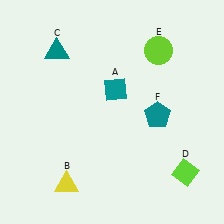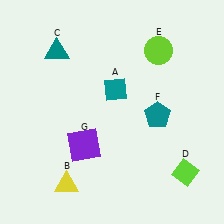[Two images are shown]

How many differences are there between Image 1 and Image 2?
There is 1 difference between the two images.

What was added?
A purple square (G) was added in Image 2.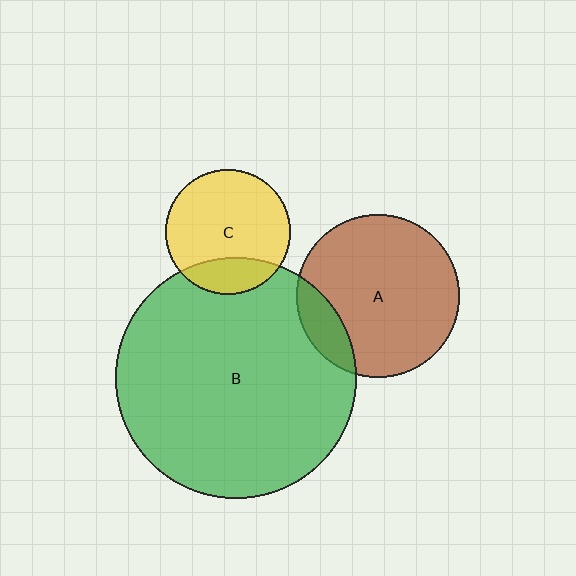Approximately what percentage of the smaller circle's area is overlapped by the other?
Approximately 15%.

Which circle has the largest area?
Circle B (green).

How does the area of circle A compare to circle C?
Approximately 1.7 times.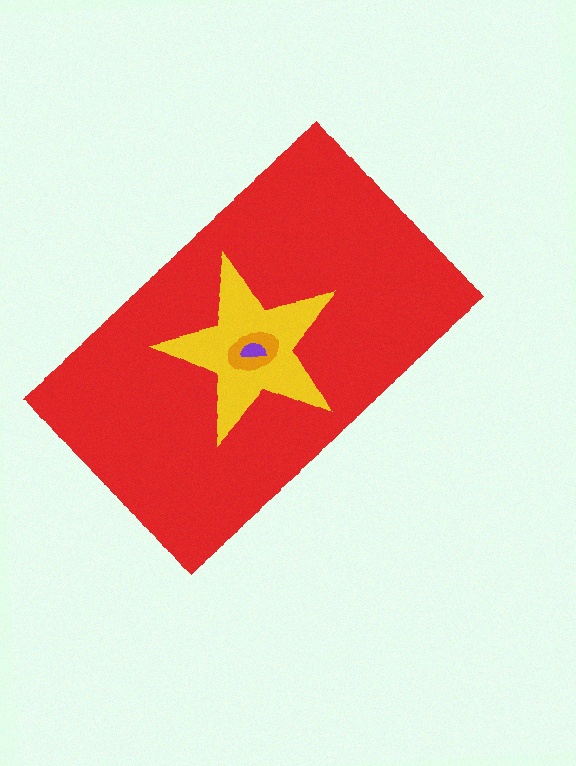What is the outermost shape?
The red rectangle.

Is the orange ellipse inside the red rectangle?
Yes.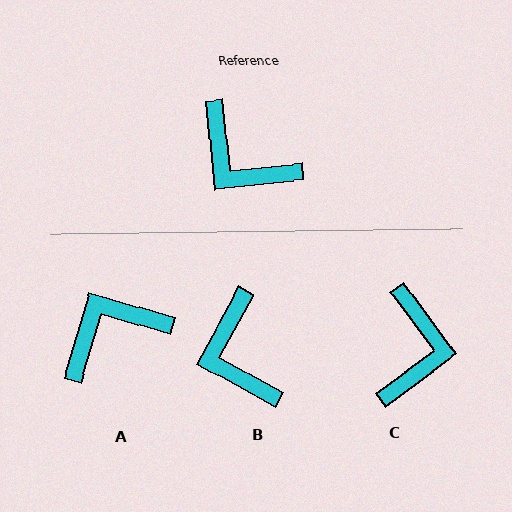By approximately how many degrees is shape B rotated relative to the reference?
Approximately 35 degrees clockwise.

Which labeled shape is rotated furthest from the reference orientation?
C, about 120 degrees away.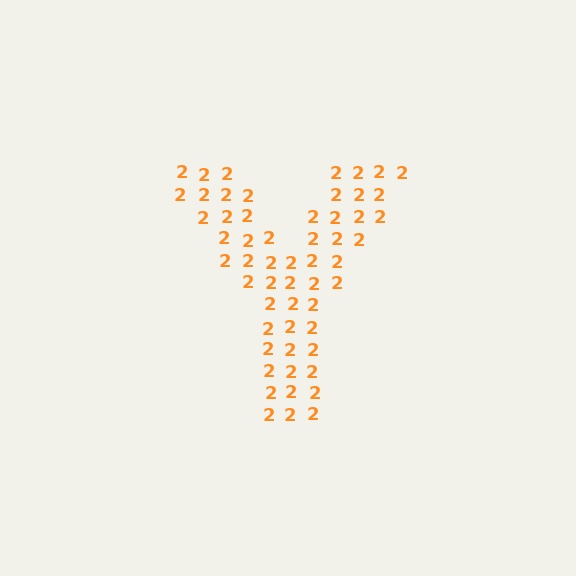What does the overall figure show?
The overall figure shows the letter Y.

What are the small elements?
The small elements are digit 2's.